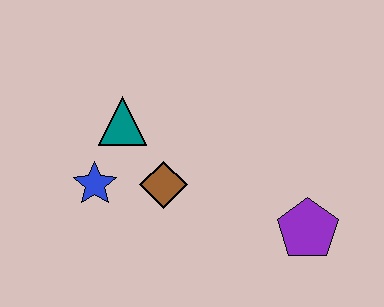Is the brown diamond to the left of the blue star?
No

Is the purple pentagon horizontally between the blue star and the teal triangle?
No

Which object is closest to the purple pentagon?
The brown diamond is closest to the purple pentagon.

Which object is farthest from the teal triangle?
The purple pentagon is farthest from the teal triangle.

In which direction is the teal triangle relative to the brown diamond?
The teal triangle is above the brown diamond.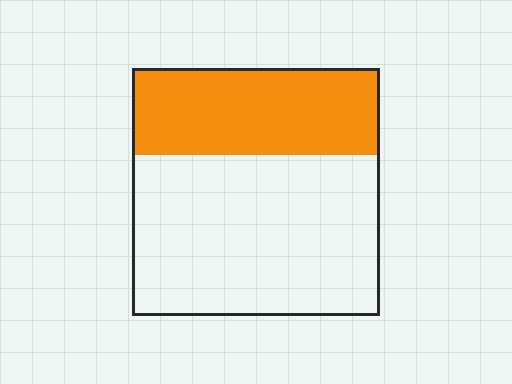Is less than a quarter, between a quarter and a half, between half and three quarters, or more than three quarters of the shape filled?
Between a quarter and a half.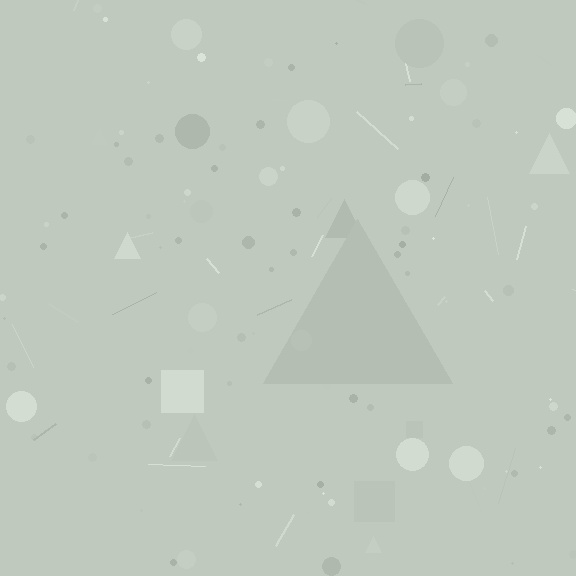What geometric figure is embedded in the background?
A triangle is embedded in the background.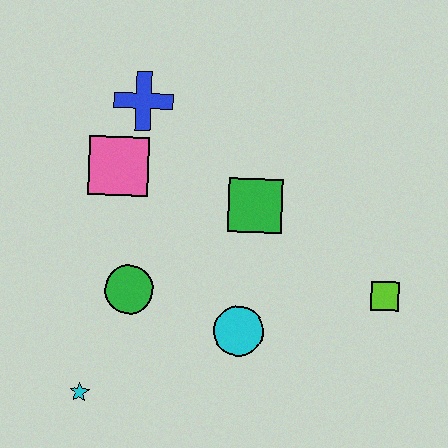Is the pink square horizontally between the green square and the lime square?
No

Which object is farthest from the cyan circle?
The blue cross is farthest from the cyan circle.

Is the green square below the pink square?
Yes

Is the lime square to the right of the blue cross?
Yes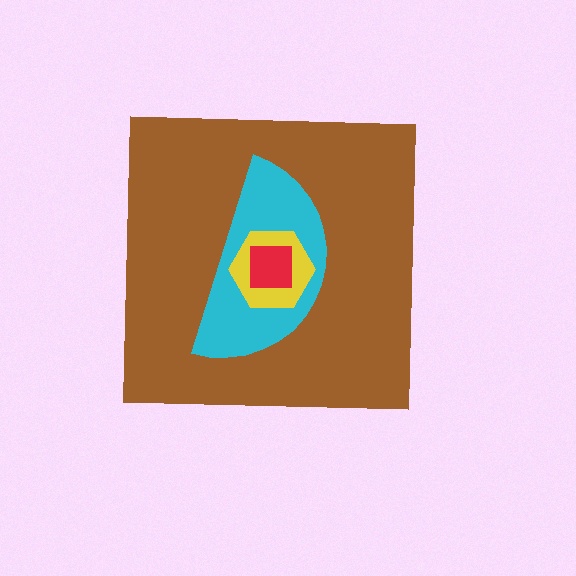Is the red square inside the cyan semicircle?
Yes.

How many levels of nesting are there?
4.